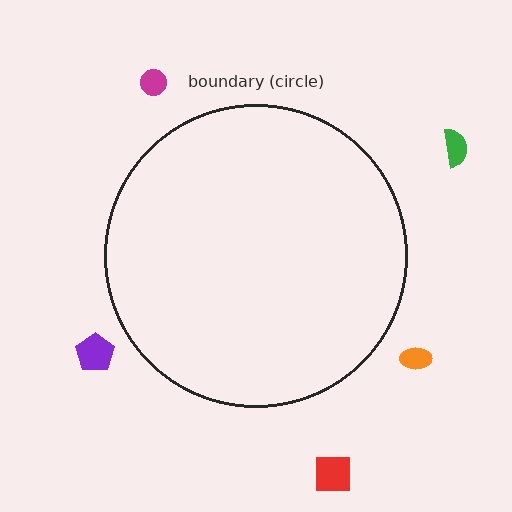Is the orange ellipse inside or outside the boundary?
Outside.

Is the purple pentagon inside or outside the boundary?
Outside.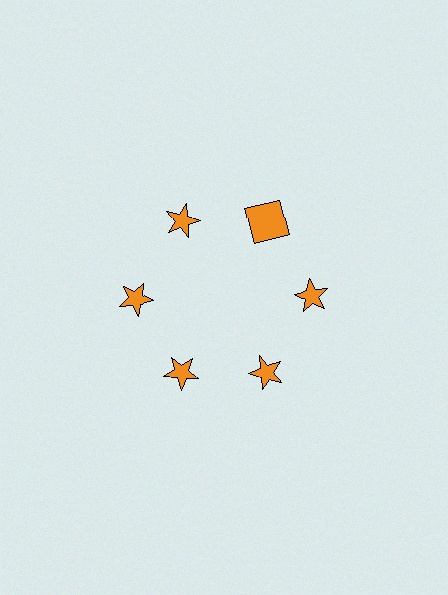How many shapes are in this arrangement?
There are 6 shapes arranged in a ring pattern.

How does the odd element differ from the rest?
It has a different shape: square instead of star.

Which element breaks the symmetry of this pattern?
The orange square at roughly the 1 o'clock position breaks the symmetry. All other shapes are orange stars.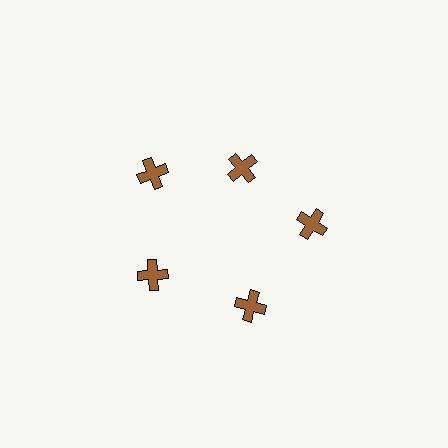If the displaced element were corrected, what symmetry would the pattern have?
It would have 5-fold rotational symmetry — the pattern would map onto itself every 72 degrees.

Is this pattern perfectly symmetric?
No. The 5 brown crosses are arranged in a ring, but one element near the 1 o'clock position is pulled inward toward the center, breaking the 5-fold rotational symmetry.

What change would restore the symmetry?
The symmetry would be restored by moving it outward, back onto the ring so that all 5 crosses sit at equal angles and equal distance from the center.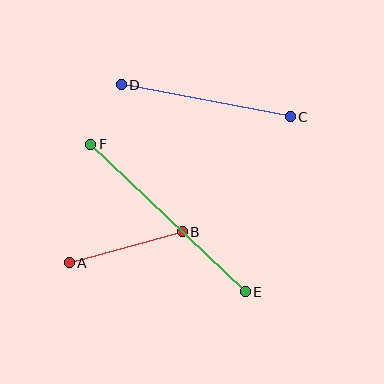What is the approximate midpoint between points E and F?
The midpoint is at approximately (168, 218) pixels.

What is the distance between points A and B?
The distance is approximately 117 pixels.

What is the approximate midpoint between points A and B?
The midpoint is at approximately (126, 247) pixels.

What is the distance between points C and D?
The distance is approximately 172 pixels.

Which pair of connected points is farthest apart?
Points E and F are farthest apart.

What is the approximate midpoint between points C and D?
The midpoint is at approximately (206, 101) pixels.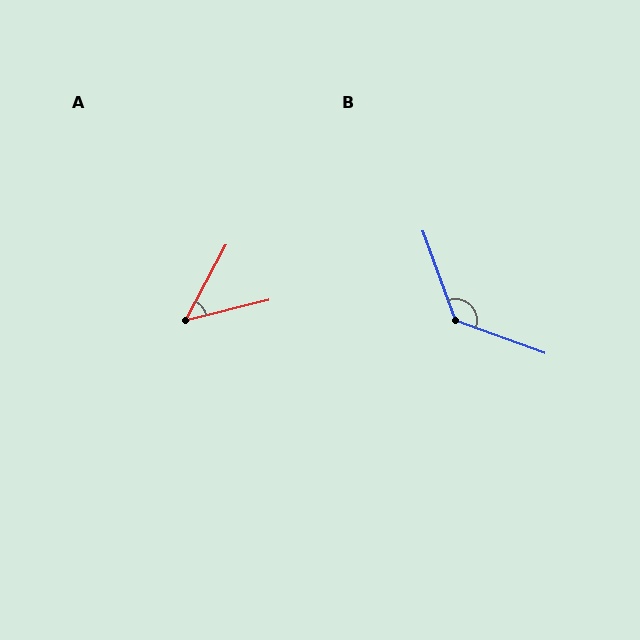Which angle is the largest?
B, at approximately 130 degrees.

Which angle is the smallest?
A, at approximately 48 degrees.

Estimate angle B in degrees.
Approximately 130 degrees.